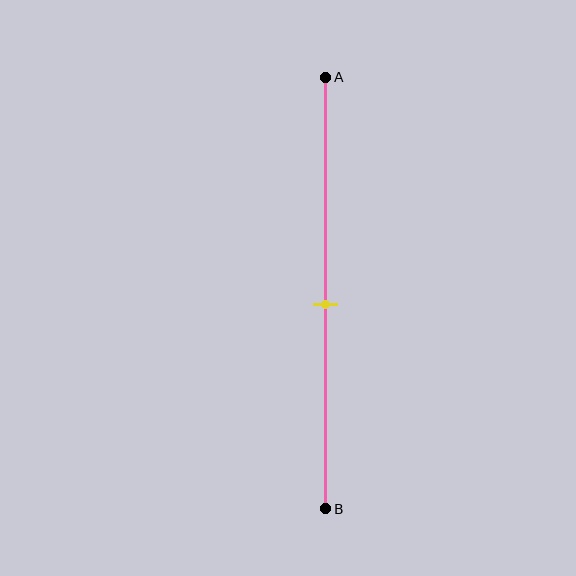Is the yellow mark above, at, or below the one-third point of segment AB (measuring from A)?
The yellow mark is below the one-third point of segment AB.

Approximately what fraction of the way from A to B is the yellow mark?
The yellow mark is approximately 55% of the way from A to B.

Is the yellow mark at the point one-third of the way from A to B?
No, the mark is at about 55% from A, not at the 33% one-third point.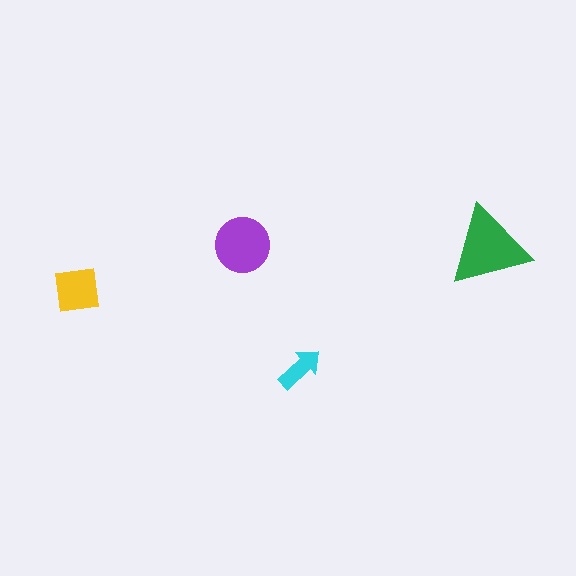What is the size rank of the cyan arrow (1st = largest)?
4th.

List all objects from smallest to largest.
The cyan arrow, the yellow square, the purple circle, the green triangle.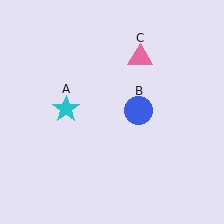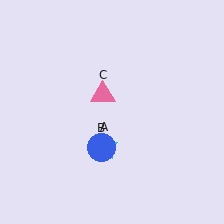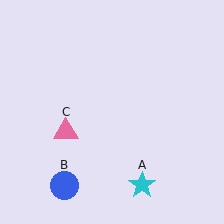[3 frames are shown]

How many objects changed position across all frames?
3 objects changed position: cyan star (object A), blue circle (object B), pink triangle (object C).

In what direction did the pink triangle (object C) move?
The pink triangle (object C) moved down and to the left.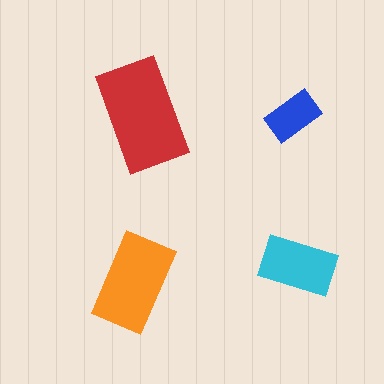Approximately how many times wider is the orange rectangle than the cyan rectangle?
About 1.5 times wider.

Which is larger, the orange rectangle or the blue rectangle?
The orange one.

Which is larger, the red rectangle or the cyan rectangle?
The red one.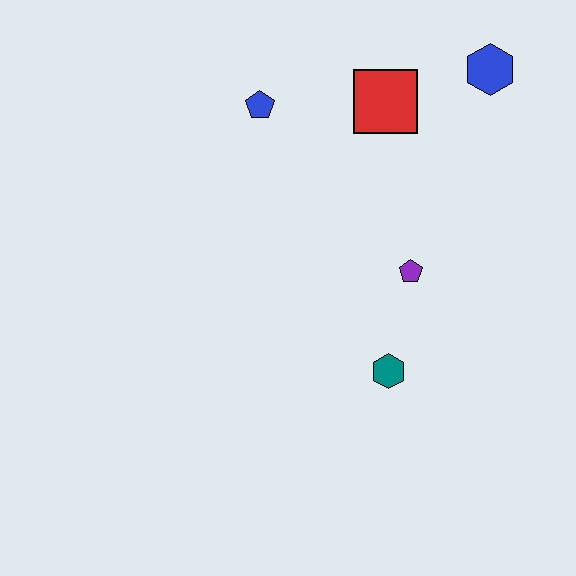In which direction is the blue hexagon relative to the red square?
The blue hexagon is to the right of the red square.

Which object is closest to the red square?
The blue hexagon is closest to the red square.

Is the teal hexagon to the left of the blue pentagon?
No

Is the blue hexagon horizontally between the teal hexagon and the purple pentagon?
No